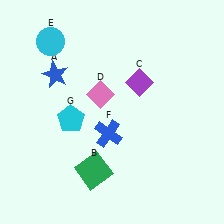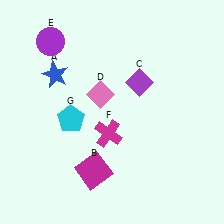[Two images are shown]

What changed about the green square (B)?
In Image 1, B is green. In Image 2, it changed to magenta.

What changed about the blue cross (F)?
In Image 1, F is blue. In Image 2, it changed to magenta.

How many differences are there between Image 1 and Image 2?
There are 3 differences between the two images.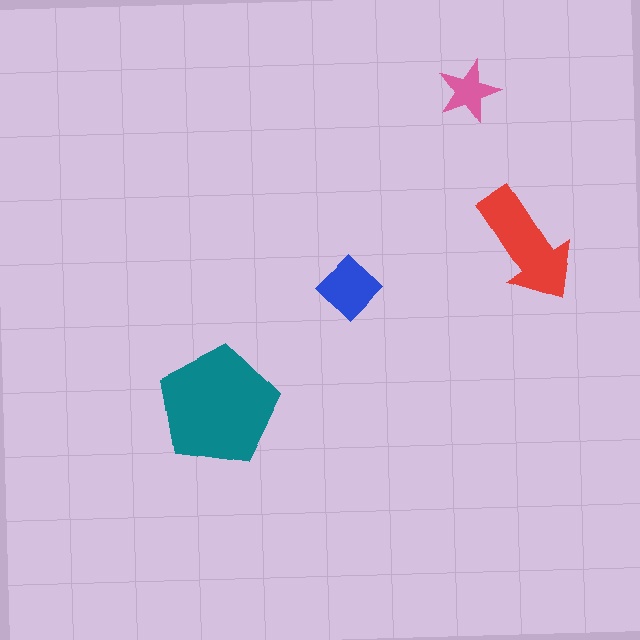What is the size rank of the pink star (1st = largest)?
4th.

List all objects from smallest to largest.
The pink star, the blue diamond, the red arrow, the teal pentagon.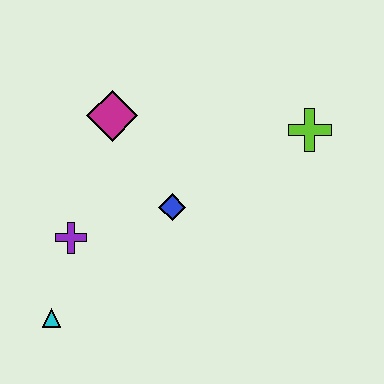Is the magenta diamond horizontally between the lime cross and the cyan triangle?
Yes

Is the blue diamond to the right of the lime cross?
No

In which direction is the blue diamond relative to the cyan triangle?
The blue diamond is to the right of the cyan triangle.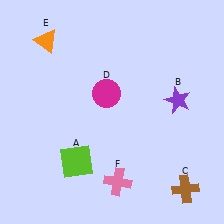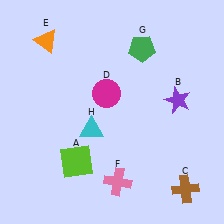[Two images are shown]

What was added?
A green pentagon (G), a cyan triangle (H) were added in Image 2.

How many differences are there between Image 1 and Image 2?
There are 2 differences between the two images.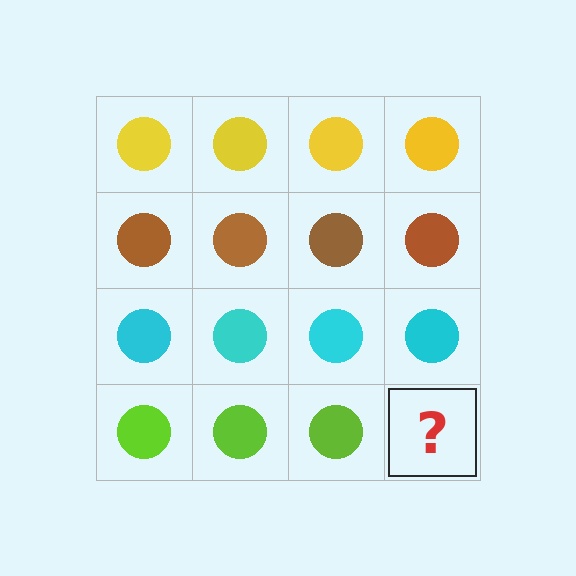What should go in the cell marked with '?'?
The missing cell should contain a lime circle.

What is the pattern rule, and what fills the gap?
The rule is that each row has a consistent color. The gap should be filled with a lime circle.